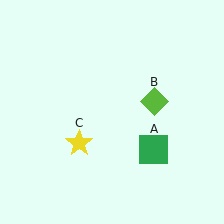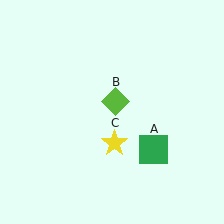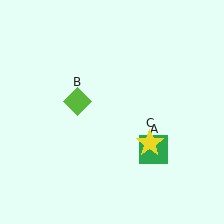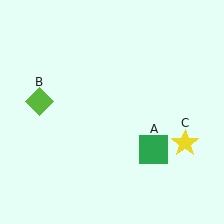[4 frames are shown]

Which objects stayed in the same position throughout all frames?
Green square (object A) remained stationary.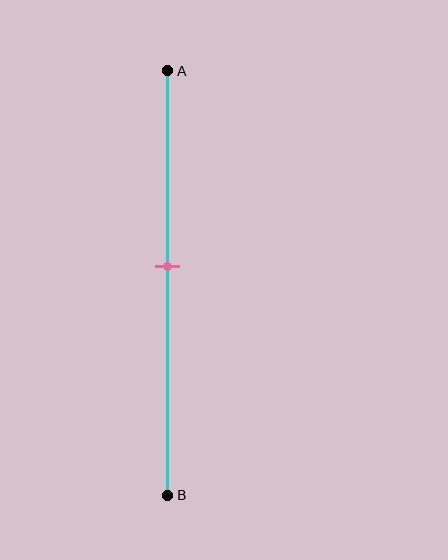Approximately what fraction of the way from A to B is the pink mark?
The pink mark is approximately 45% of the way from A to B.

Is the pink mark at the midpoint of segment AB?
No, the mark is at about 45% from A, not at the 50% midpoint.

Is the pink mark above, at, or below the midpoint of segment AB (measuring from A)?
The pink mark is above the midpoint of segment AB.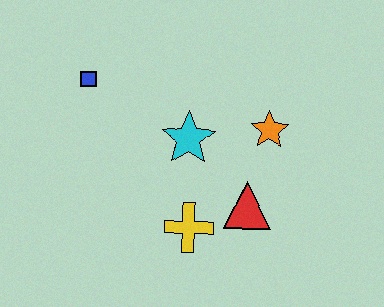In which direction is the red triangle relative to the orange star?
The red triangle is below the orange star.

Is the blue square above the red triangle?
Yes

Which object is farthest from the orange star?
The blue square is farthest from the orange star.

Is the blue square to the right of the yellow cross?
No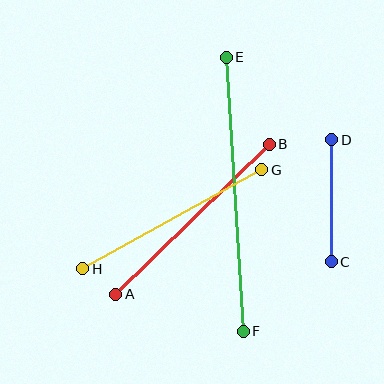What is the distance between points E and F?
The distance is approximately 275 pixels.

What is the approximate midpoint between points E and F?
The midpoint is at approximately (235, 194) pixels.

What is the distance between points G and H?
The distance is approximately 205 pixels.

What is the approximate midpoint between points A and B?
The midpoint is at approximately (193, 219) pixels.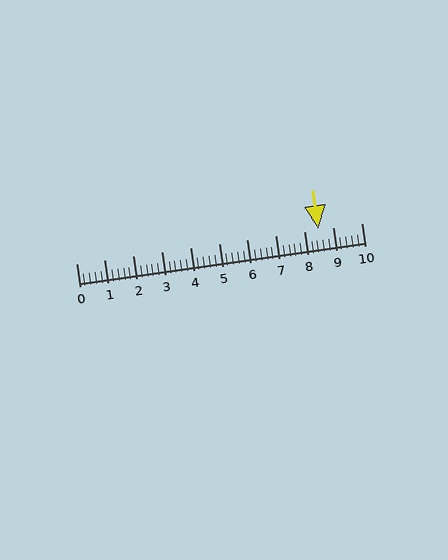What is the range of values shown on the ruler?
The ruler shows values from 0 to 10.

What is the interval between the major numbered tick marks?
The major tick marks are spaced 1 units apart.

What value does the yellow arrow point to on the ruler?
The yellow arrow points to approximately 8.5.